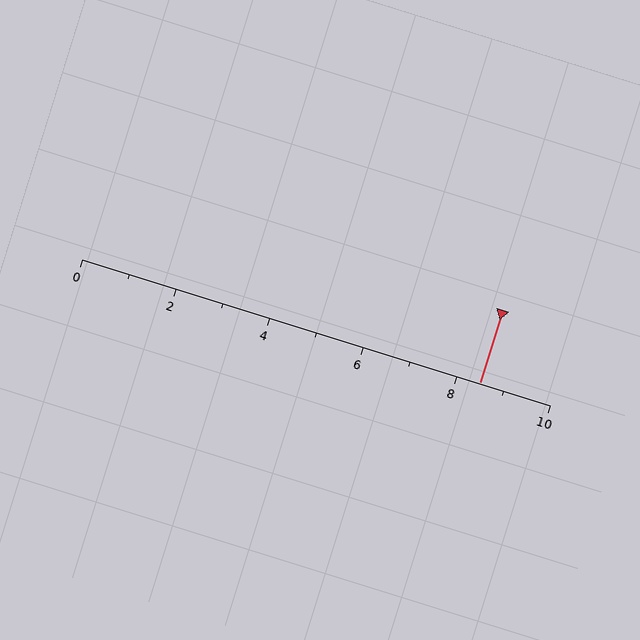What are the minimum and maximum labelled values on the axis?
The axis runs from 0 to 10.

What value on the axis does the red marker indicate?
The marker indicates approximately 8.5.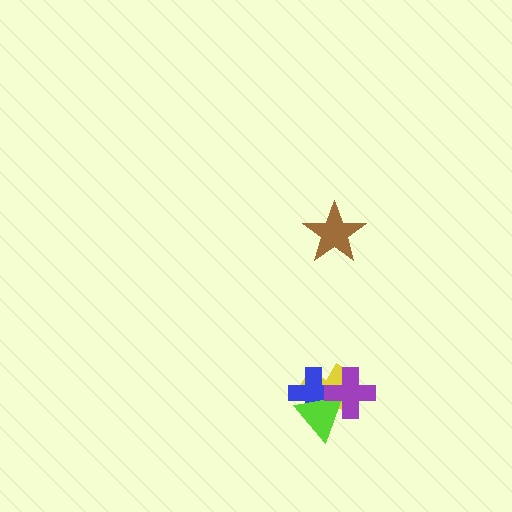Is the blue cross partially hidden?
Yes, it is partially covered by another shape.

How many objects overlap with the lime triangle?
3 objects overlap with the lime triangle.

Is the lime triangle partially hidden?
Yes, it is partially covered by another shape.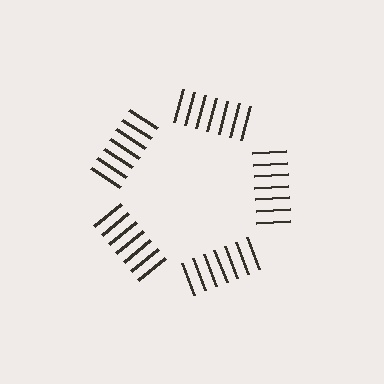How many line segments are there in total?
35 — 7 along each of the 5 edges.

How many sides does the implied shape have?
5 sides — the line-ends trace a pentagon.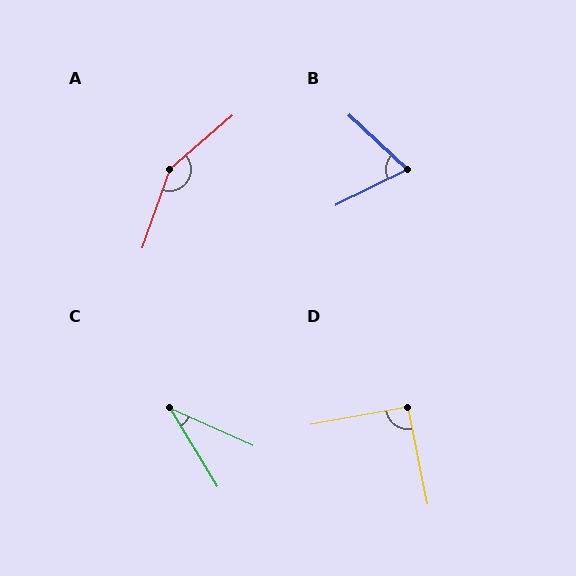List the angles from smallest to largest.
C (34°), B (70°), D (91°), A (150°).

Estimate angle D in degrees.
Approximately 91 degrees.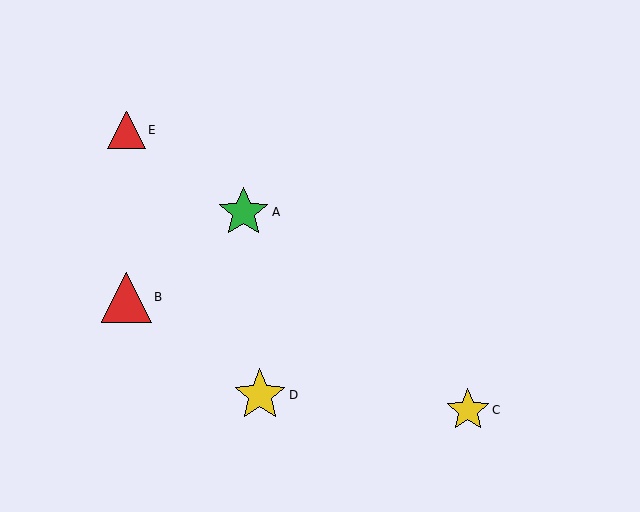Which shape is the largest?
The yellow star (labeled D) is the largest.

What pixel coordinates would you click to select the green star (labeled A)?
Click at (243, 212) to select the green star A.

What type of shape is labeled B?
Shape B is a red triangle.